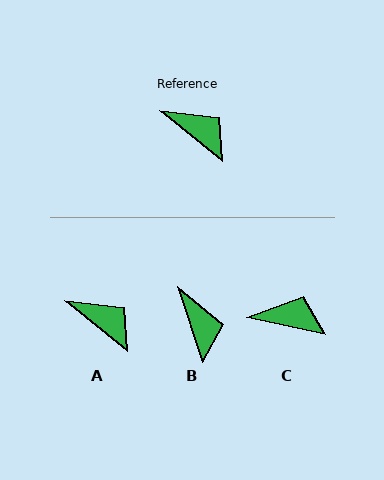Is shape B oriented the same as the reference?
No, it is off by about 33 degrees.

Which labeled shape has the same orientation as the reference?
A.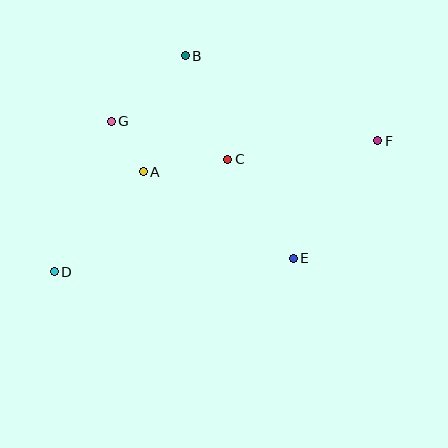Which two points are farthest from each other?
Points D and F are farthest from each other.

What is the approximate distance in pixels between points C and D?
The distance between C and D is approximately 207 pixels.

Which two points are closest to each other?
Points A and G are closest to each other.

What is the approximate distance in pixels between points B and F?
The distance between B and F is approximately 211 pixels.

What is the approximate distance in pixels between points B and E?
The distance between B and E is approximately 229 pixels.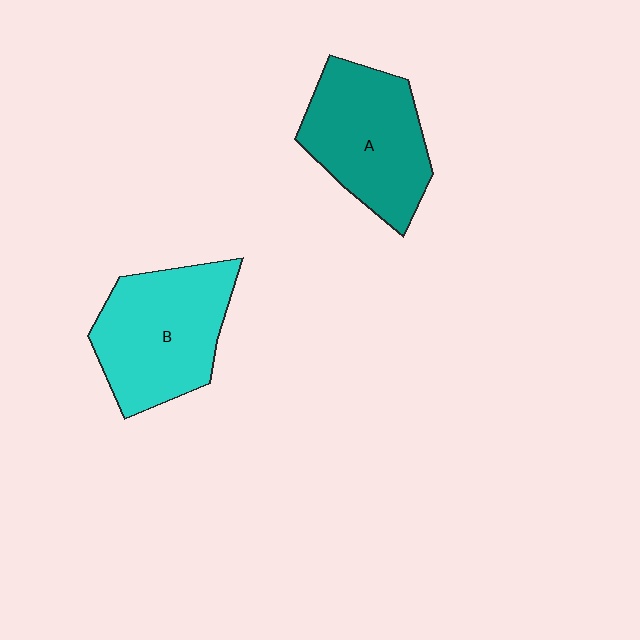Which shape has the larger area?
Shape B (cyan).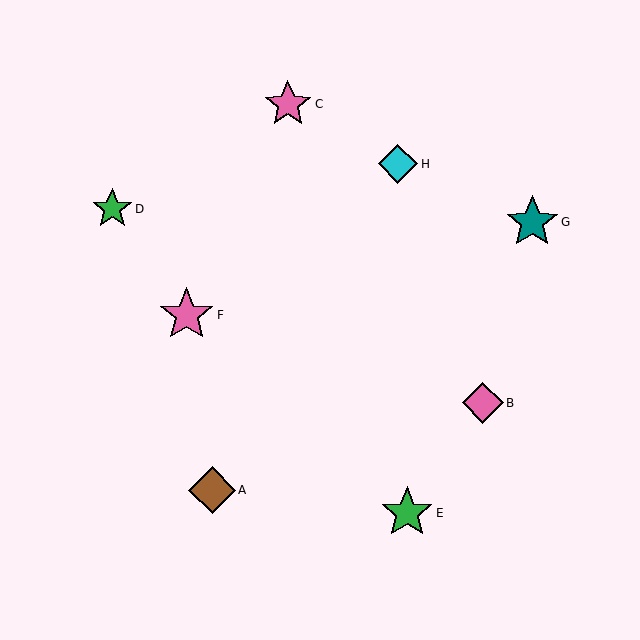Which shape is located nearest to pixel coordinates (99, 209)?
The green star (labeled D) at (112, 209) is nearest to that location.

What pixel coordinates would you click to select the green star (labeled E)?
Click at (407, 513) to select the green star E.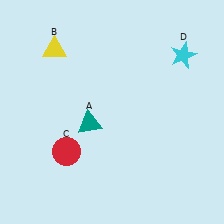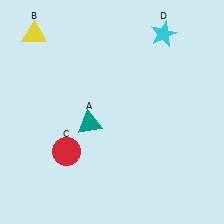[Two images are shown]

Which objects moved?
The objects that moved are: the yellow triangle (B), the cyan star (D).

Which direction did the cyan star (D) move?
The cyan star (D) moved up.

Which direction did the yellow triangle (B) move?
The yellow triangle (B) moved left.